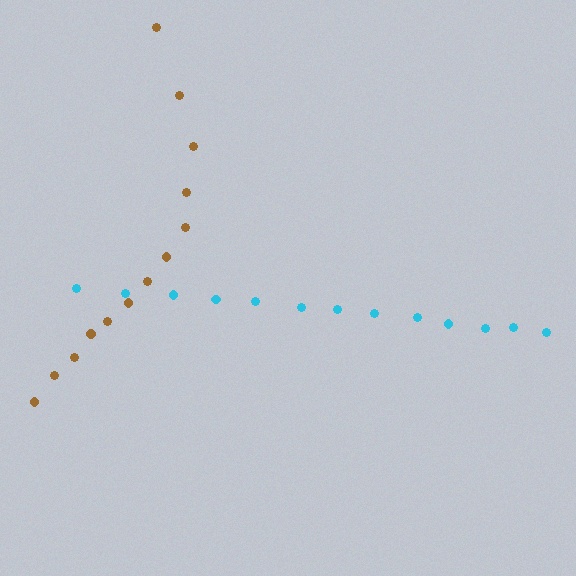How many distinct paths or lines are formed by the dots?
There are 2 distinct paths.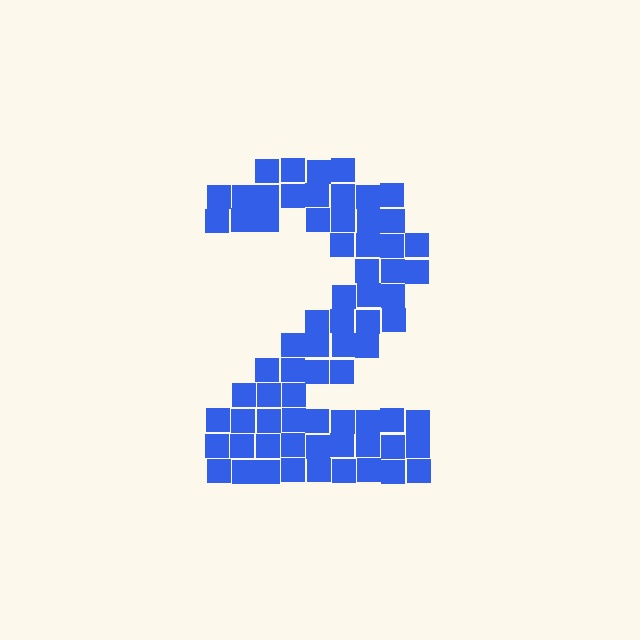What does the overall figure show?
The overall figure shows the digit 2.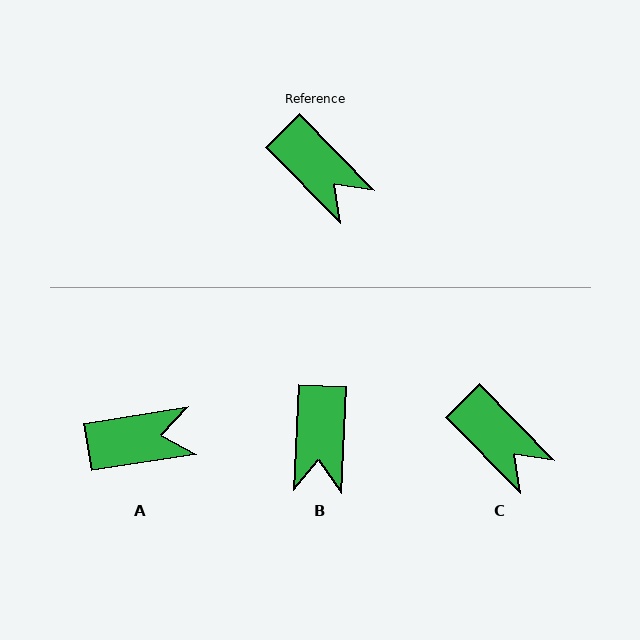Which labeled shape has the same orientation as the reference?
C.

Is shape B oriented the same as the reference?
No, it is off by about 48 degrees.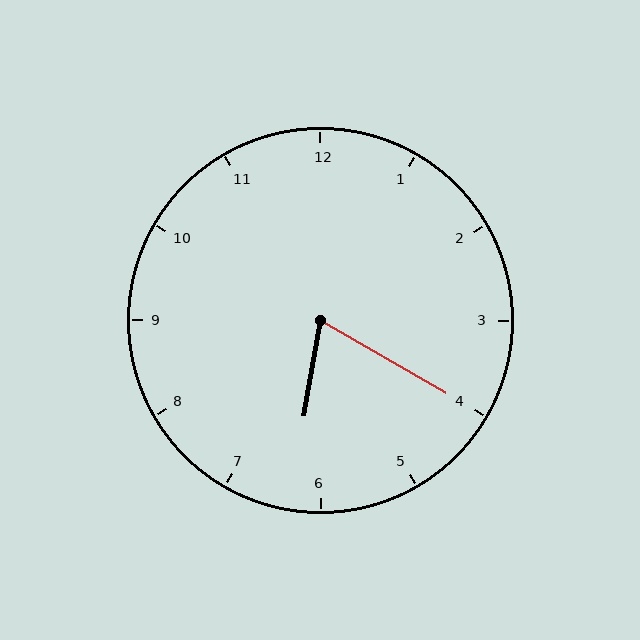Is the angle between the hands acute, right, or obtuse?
It is acute.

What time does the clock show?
6:20.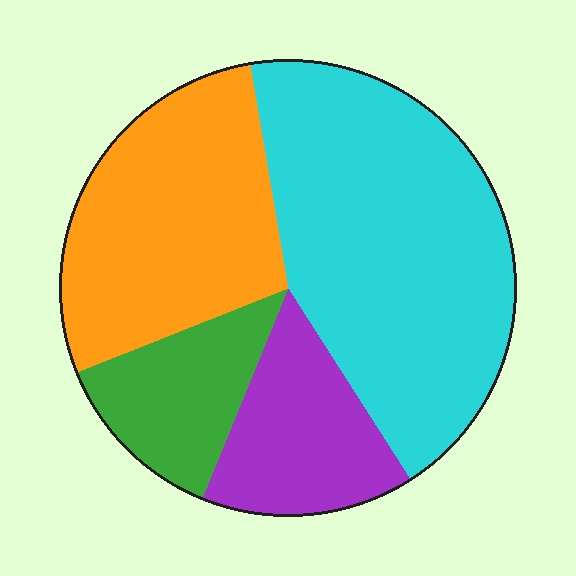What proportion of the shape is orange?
Orange takes up about one quarter (1/4) of the shape.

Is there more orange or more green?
Orange.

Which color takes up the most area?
Cyan, at roughly 45%.